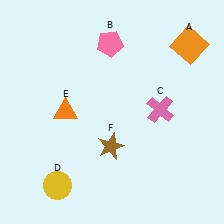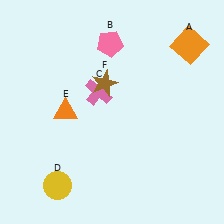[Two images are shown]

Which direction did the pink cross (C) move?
The pink cross (C) moved left.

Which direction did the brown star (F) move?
The brown star (F) moved up.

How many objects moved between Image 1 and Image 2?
2 objects moved between the two images.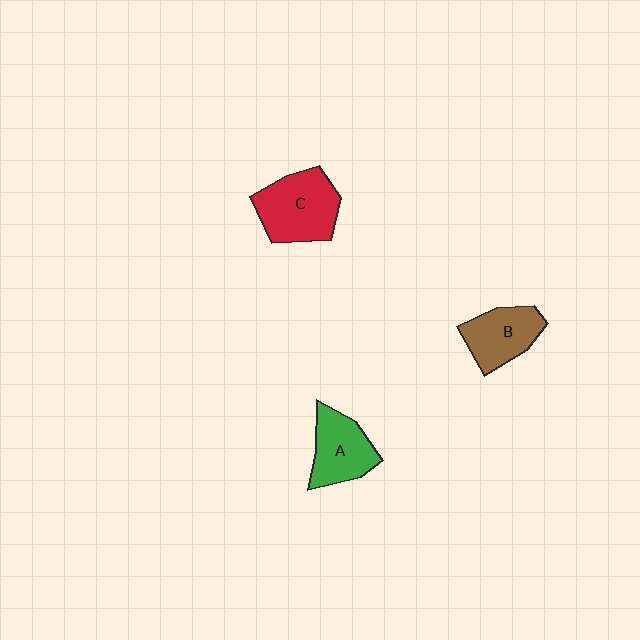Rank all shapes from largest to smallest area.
From largest to smallest: C (red), A (green), B (brown).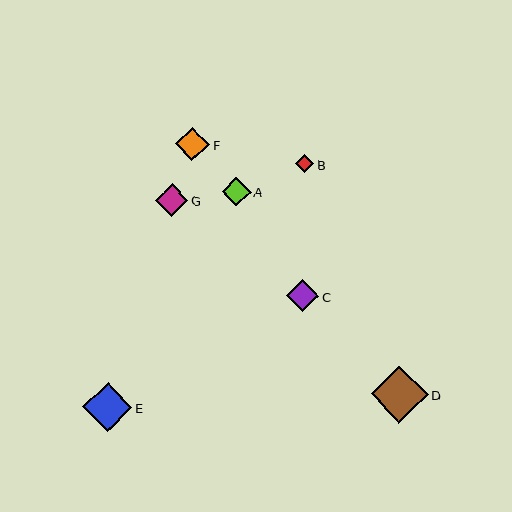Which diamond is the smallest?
Diamond B is the smallest with a size of approximately 18 pixels.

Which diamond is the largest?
Diamond D is the largest with a size of approximately 57 pixels.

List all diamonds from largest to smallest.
From largest to smallest: D, E, F, G, C, A, B.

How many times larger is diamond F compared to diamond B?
Diamond F is approximately 1.9 times the size of diamond B.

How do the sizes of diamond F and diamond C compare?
Diamond F and diamond C are approximately the same size.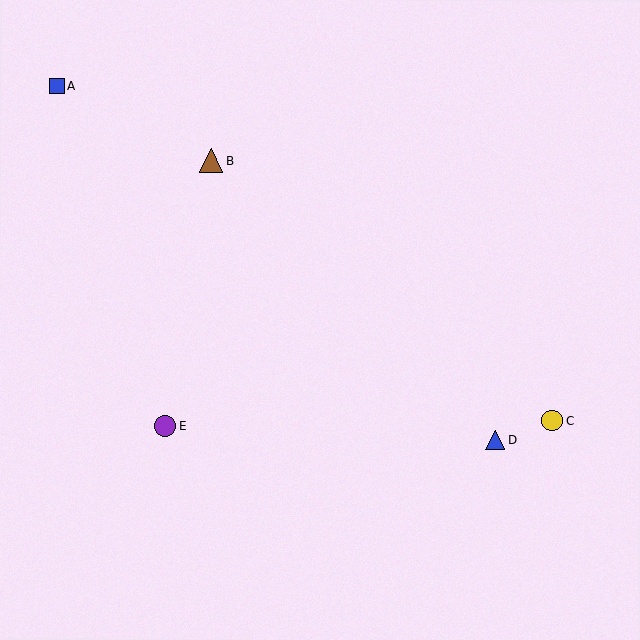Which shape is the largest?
The brown triangle (labeled B) is the largest.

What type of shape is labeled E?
Shape E is a purple circle.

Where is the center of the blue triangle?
The center of the blue triangle is at (495, 441).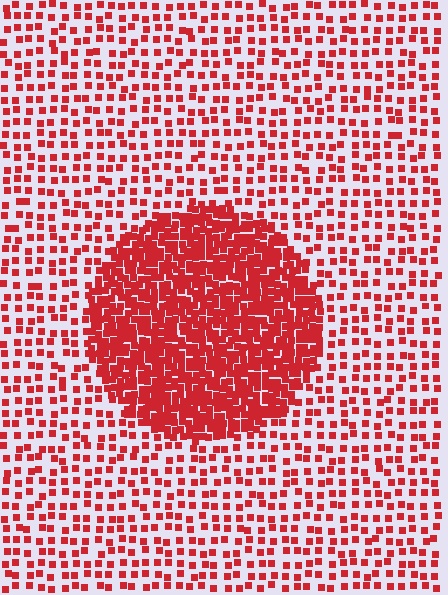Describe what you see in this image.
The image contains small red elements arranged at two different densities. A circle-shaped region is visible where the elements are more densely packed than the surrounding area.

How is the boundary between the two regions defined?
The boundary is defined by a change in element density (approximately 2.9x ratio). All elements are the same color, size, and shape.